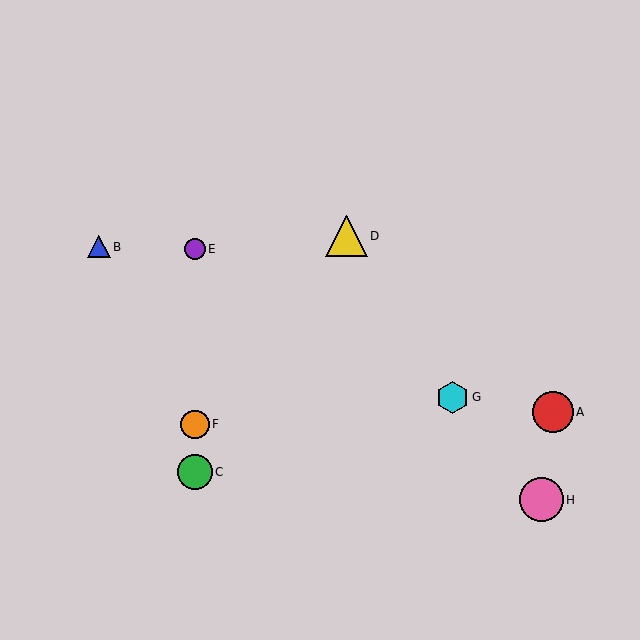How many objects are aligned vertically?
3 objects (C, E, F) are aligned vertically.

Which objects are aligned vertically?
Objects C, E, F are aligned vertically.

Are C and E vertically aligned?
Yes, both are at x≈195.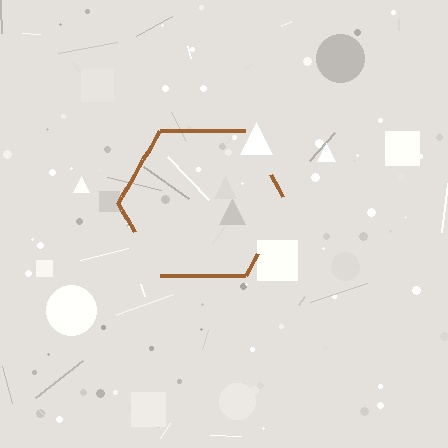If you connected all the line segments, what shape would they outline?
They would outline a hexagon.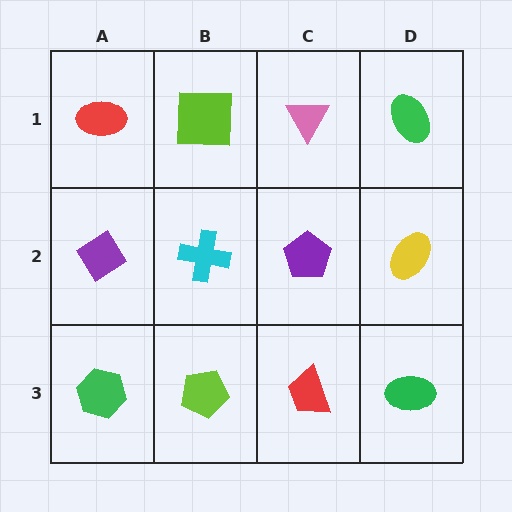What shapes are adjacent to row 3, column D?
A yellow ellipse (row 2, column D), a red trapezoid (row 3, column C).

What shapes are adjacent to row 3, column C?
A purple pentagon (row 2, column C), a lime pentagon (row 3, column B), a green ellipse (row 3, column D).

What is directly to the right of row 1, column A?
A lime square.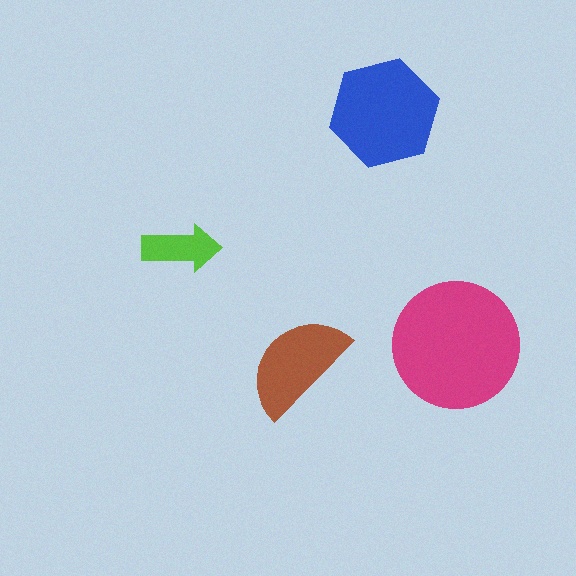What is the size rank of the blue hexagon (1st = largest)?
2nd.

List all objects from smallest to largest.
The lime arrow, the brown semicircle, the blue hexagon, the magenta circle.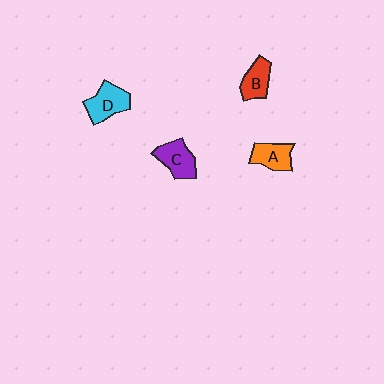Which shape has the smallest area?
Shape B (red).